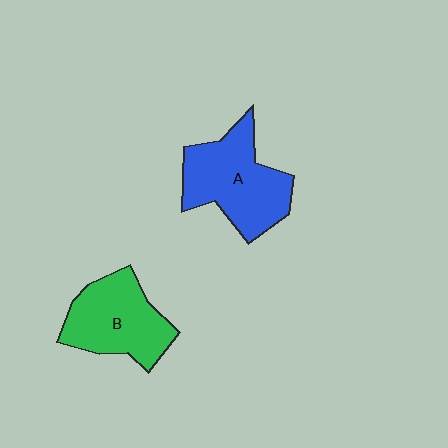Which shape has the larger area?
Shape A (blue).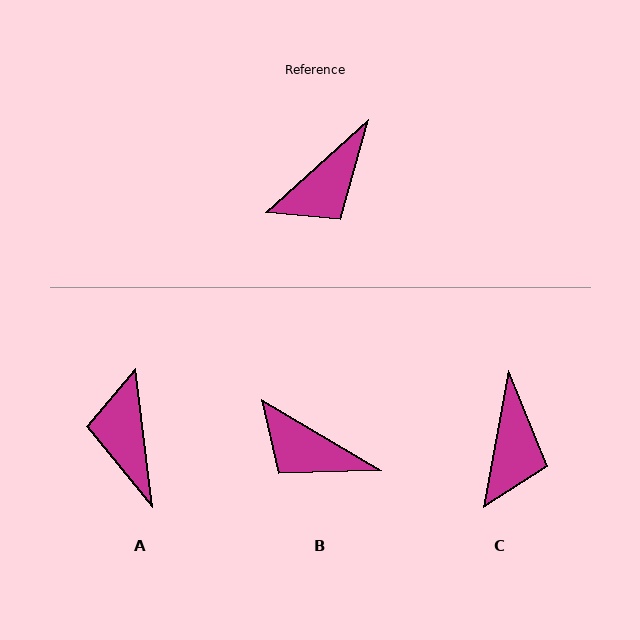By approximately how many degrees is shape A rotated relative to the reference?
Approximately 125 degrees clockwise.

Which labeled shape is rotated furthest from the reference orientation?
A, about 125 degrees away.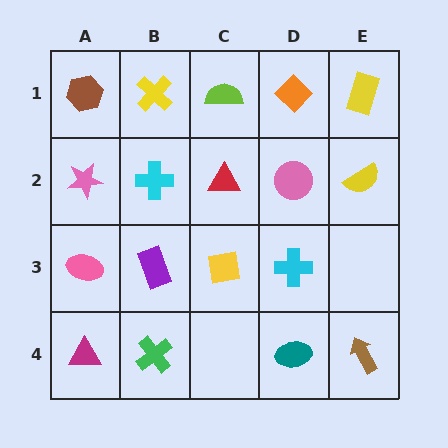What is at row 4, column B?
A green cross.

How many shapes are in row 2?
5 shapes.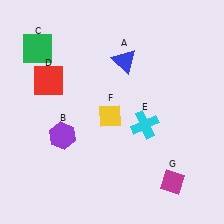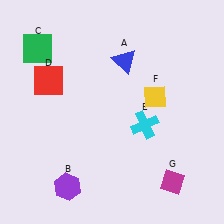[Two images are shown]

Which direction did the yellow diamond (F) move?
The yellow diamond (F) moved right.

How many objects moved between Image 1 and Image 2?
2 objects moved between the two images.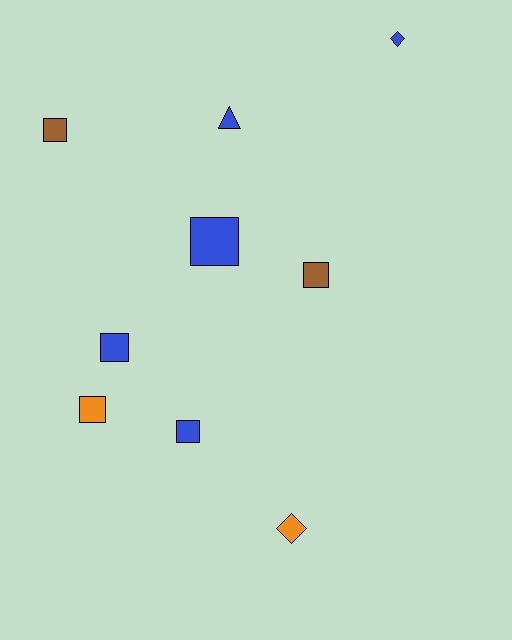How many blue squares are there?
There are 3 blue squares.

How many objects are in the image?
There are 9 objects.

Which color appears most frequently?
Blue, with 5 objects.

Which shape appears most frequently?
Square, with 6 objects.